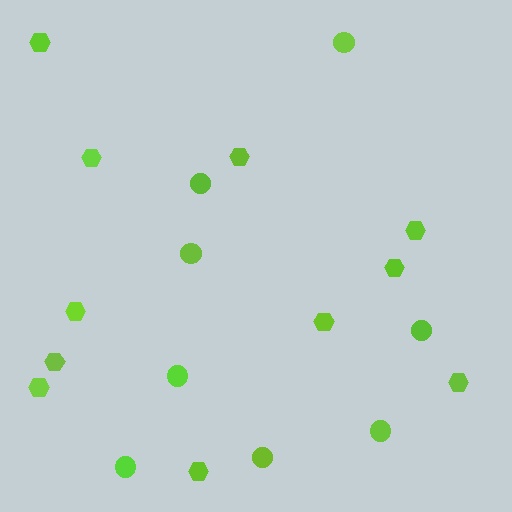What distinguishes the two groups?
There are 2 groups: one group of hexagons (11) and one group of circles (8).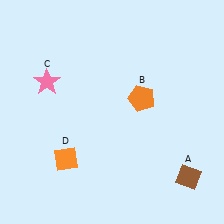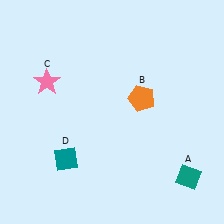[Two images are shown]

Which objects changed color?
A changed from brown to teal. D changed from orange to teal.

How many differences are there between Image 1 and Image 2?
There are 2 differences between the two images.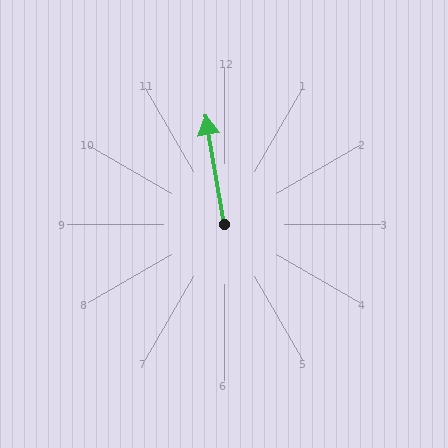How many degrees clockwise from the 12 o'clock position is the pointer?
Approximately 350 degrees.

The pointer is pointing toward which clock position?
Roughly 12 o'clock.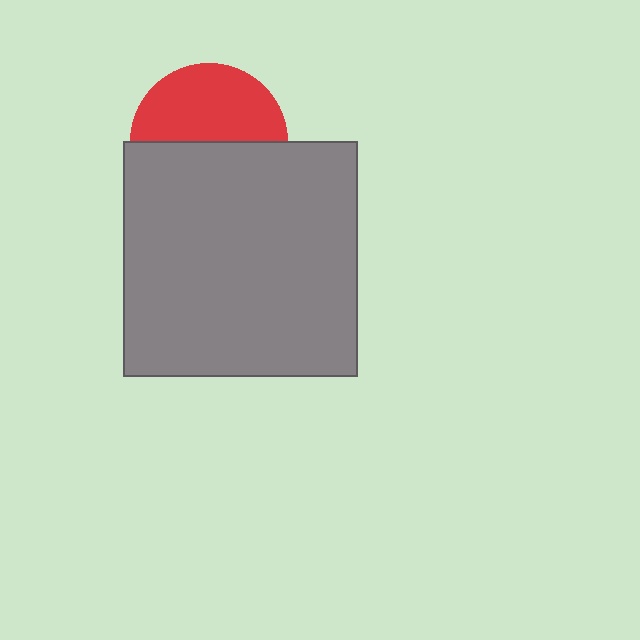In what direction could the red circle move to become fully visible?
The red circle could move up. That would shift it out from behind the gray square entirely.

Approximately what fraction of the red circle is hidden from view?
Roughly 50% of the red circle is hidden behind the gray square.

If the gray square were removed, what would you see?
You would see the complete red circle.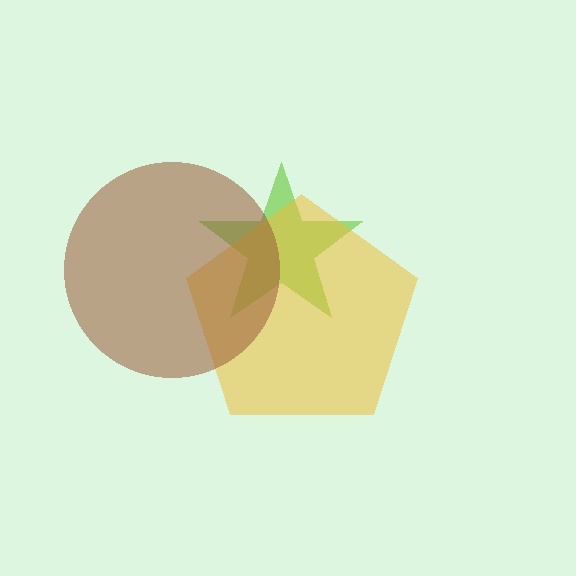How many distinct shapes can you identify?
There are 3 distinct shapes: a lime star, a yellow pentagon, a brown circle.